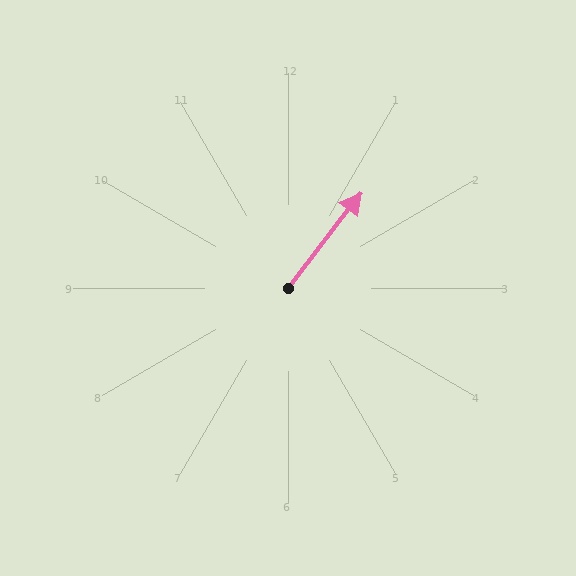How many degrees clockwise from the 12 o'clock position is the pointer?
Approximately 37 degrees.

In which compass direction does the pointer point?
Northeast.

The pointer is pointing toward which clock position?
Roughly 1 o'clock.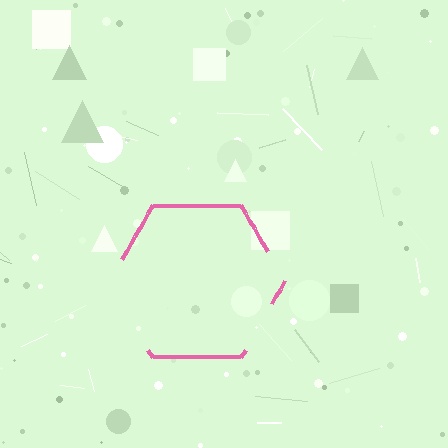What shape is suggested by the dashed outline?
The dashed outline suggests a hexagon.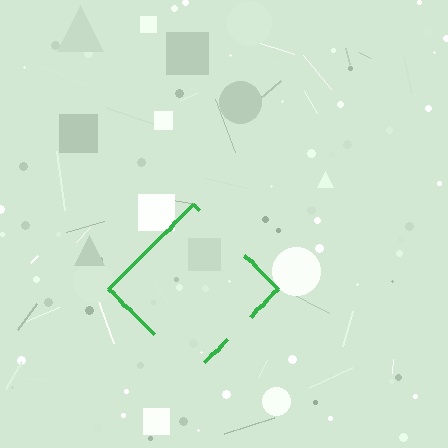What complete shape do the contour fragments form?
The contour fragments form a diamond.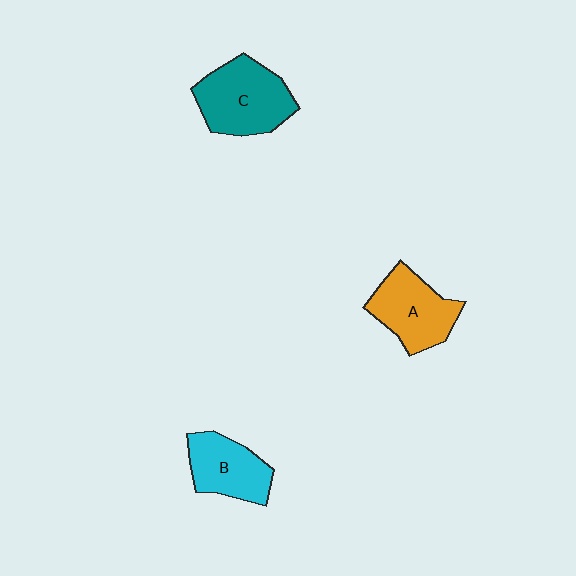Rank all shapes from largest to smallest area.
From largest to smallest: C (teal), A (orange), B (cyan).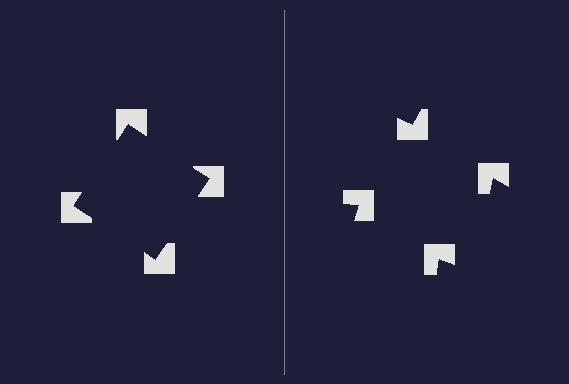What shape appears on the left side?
An illusory square.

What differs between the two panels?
The notched squares are positioned identically on both sides; only the wedge orientations differ. On the left they align to a square; on the right they are misaligned.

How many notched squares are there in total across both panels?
8 — 4 on each side.